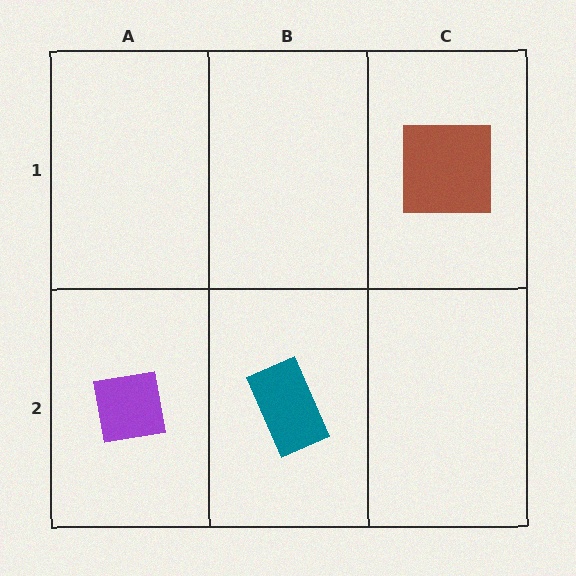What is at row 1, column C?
A brown square.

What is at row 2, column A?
A purple square.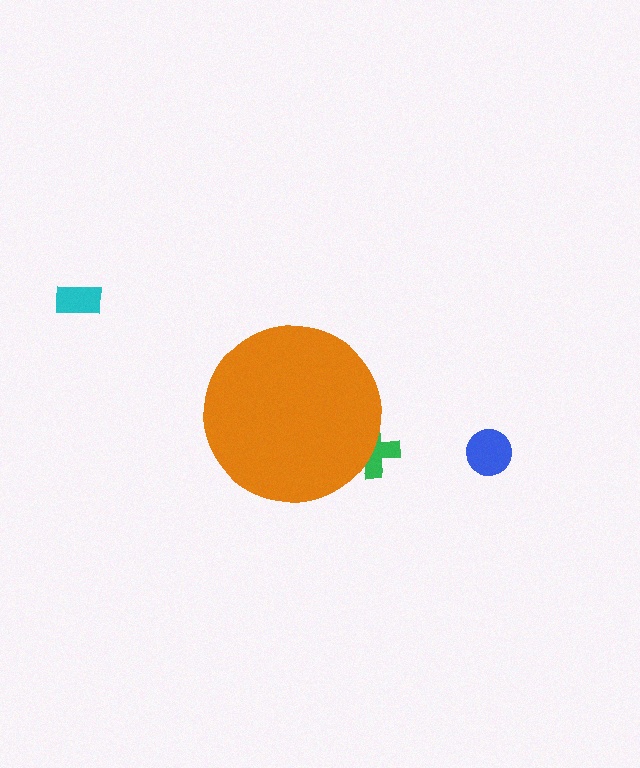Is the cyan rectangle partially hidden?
No, the cyan rectangle is fully visible.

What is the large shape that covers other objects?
An orange circle.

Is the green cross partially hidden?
Yes, the green cross is partially hidden behind the orange circle.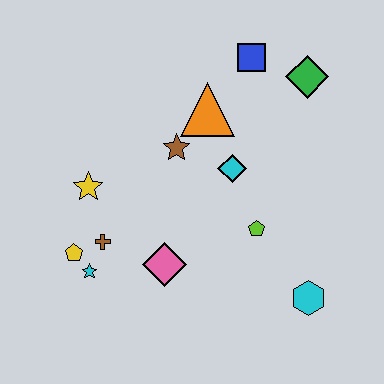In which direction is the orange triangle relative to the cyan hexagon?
The orange triangle is above the cyan hexagon.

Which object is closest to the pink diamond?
The brown cross is closest to the pink diamond.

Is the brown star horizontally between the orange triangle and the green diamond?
No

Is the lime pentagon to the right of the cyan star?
Yes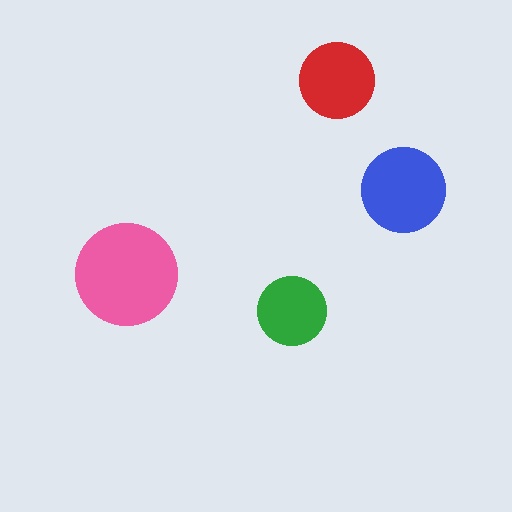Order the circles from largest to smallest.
the pink one, the blue one, the red one, the green one.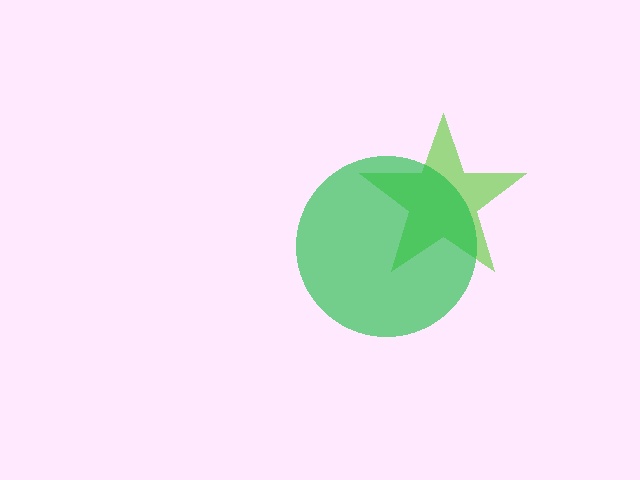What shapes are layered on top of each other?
The layered shapes are: a lime star, a green circle.